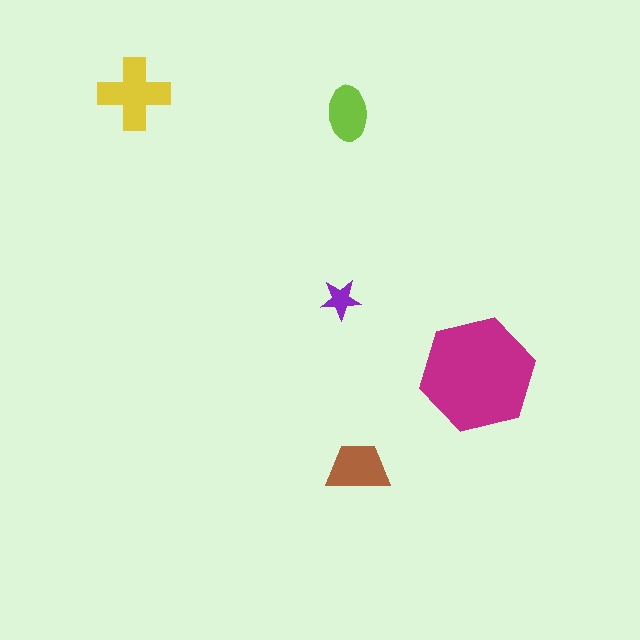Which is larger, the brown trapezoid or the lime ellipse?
The brown trapezoid.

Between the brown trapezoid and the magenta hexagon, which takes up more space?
The magenta hexagon.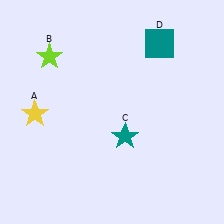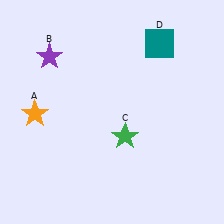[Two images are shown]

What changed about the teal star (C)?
In Image 1, C is teal. In Image 2, it changed to green.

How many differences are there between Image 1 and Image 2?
There are 3 differences between the two images.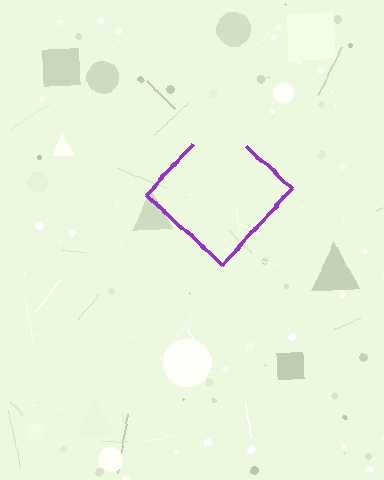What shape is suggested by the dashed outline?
The dashed outline suggests a diamond.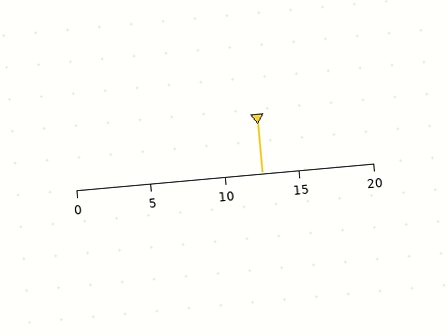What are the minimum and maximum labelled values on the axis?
The axis runs from 0 to 20.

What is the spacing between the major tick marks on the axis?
The major ticks are spaced 5 apart.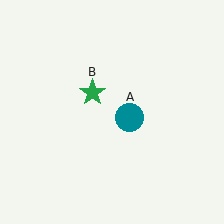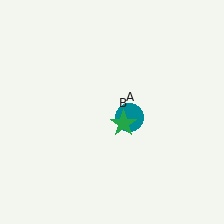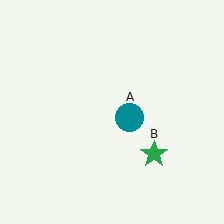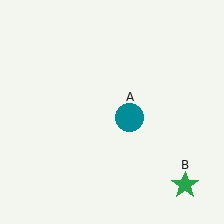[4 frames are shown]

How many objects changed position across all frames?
1 object changed position: green star (object B).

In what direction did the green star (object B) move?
The green star (object B) moved down and to the right.